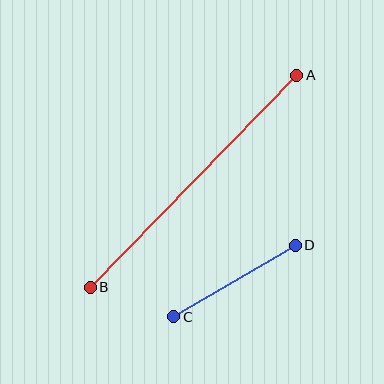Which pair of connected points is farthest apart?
Points A and B are farthest apart.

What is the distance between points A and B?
The distance is approximately 296 pixels.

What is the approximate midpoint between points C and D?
The midpoint is at approximately (235, 281) pixels.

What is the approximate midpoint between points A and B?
The midpoint is at approximately (193, 181) pixels.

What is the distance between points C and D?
The distance is approximately 141 pixels.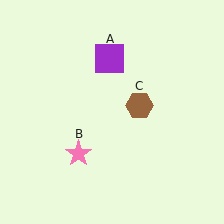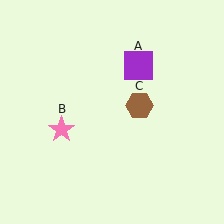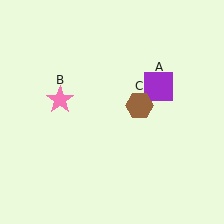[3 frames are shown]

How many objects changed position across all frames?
2 objects changed position: purple square (object A), pink star (object B).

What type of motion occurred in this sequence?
The purple square (object A), pink star (object B) rotated clockwise around the center of the scene.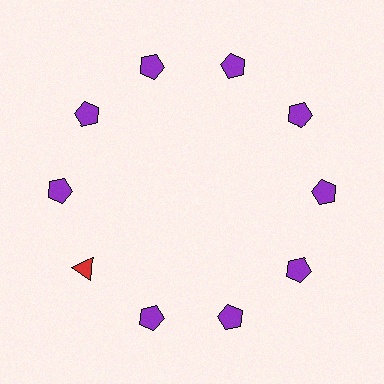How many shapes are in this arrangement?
There are 10 shapes arranged in a ring pattern.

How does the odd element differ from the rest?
It differs in both color (red instead of purple) and shape (triangle instead of pentagon).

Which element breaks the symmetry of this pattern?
The red triangle at roughly the 8 o'clock position breaks the symmetry. All other shapes are purple pentagons.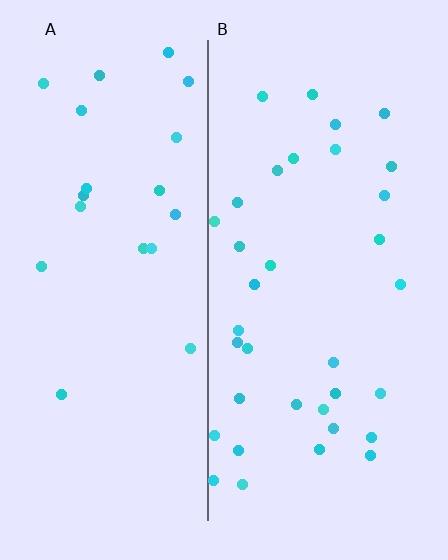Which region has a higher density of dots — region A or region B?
B (the right).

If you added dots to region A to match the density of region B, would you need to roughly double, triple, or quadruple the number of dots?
Approximately double.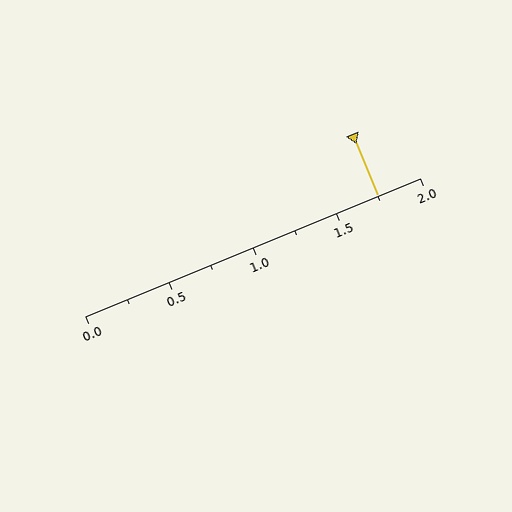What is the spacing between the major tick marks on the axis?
The major ticks are spaced 0.5 apart.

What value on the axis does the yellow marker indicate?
The marker indicates approximately 1.75.